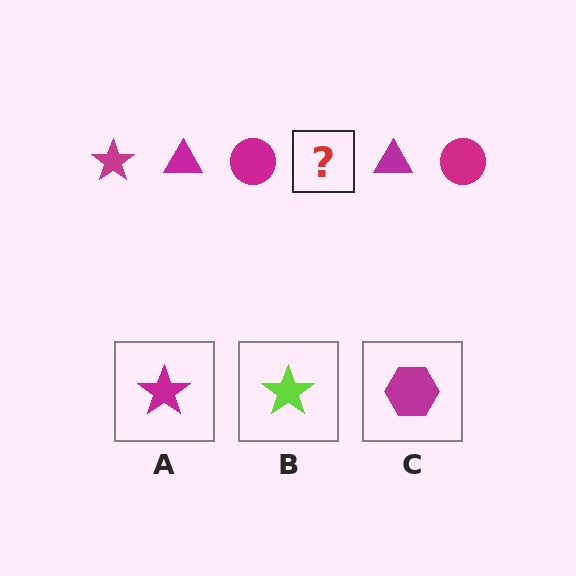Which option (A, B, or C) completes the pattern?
A.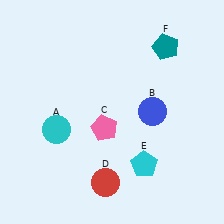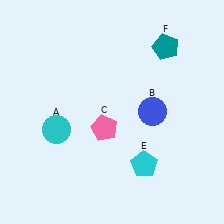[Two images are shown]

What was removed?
The red circle (D) was removed in Image 2.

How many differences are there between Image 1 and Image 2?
There is 1 difference between the two images.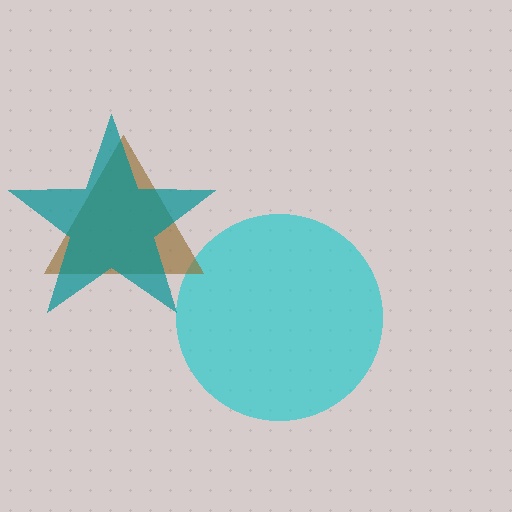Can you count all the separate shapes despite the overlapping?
Yes, there are 3 separate shapes.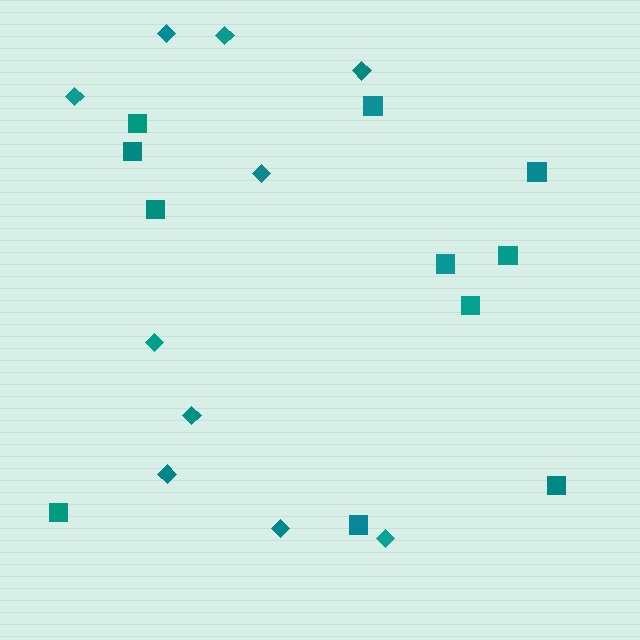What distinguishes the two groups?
There are 2 groups: one group of squares (11) and one group of diamonds (10).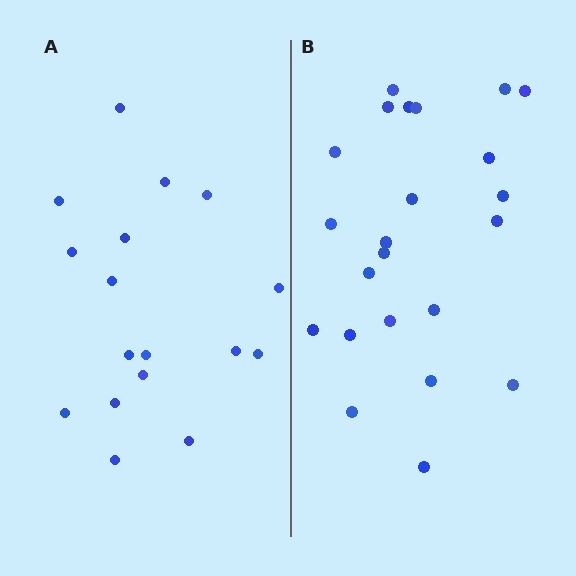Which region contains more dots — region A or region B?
Region B (the right region) has more dots.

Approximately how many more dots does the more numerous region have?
Region B has about 6 more dots than region A.